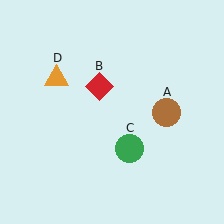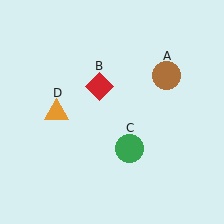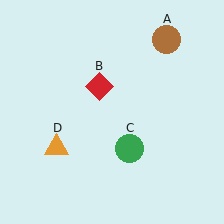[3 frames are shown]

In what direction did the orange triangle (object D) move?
The orange triangle (object D) moved down.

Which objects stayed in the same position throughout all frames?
Red diamond (object B) and green circle (object C) remained stationary.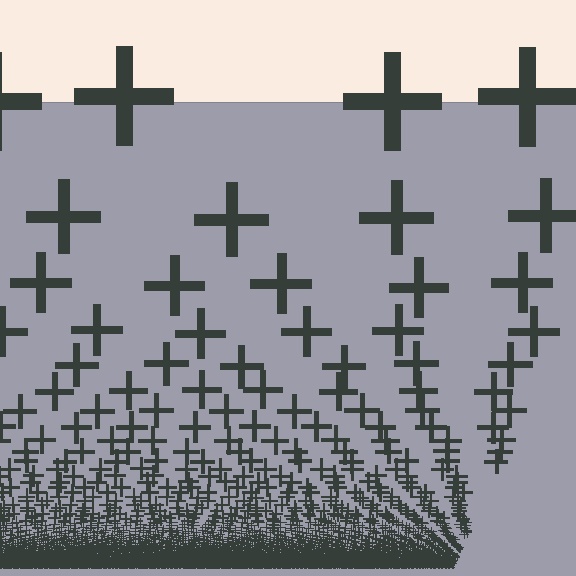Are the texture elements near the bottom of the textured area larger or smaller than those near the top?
Smaller. The gradient is inverted — elements near the bottom are smaller and denser.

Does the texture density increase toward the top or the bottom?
Density increases toward the bottom.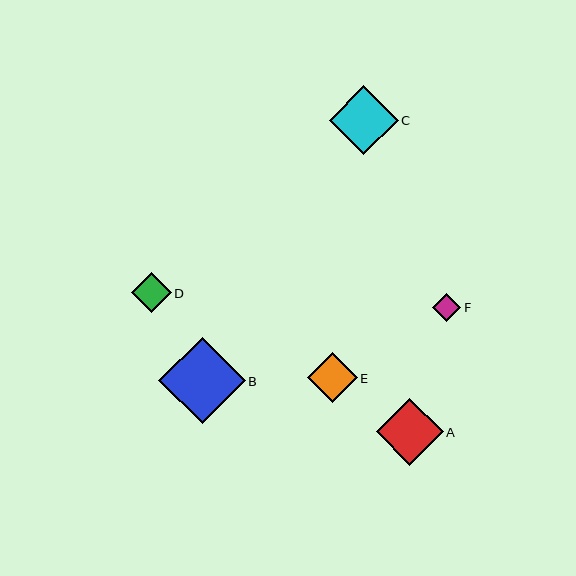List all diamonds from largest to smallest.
From largest to smallest: B, C, A, E, D, F.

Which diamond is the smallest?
Diamond F is the smallest with a size of approximately 28 pixels.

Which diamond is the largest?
Diamond B is the largest with a size of approximately 86 pixels.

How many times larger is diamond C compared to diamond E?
Diamond C is approximately 1.4 times the size of diamond E.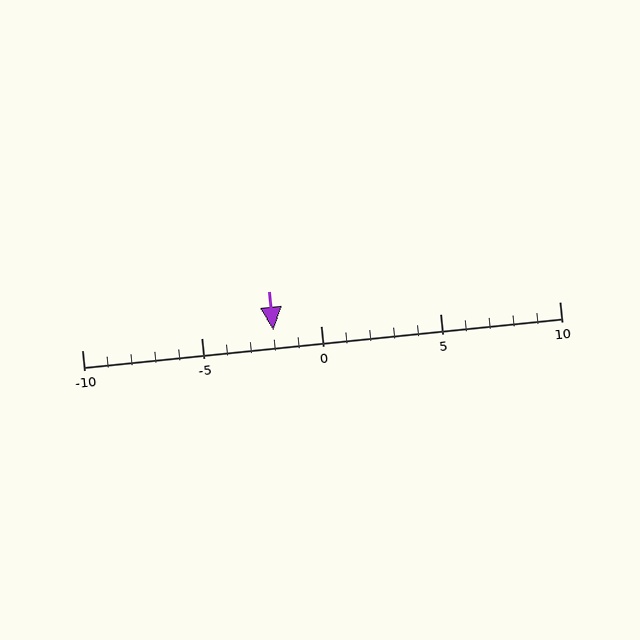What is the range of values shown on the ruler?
The ruler shows values from -10 to 10.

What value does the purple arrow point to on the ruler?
The purple arrow points to approximately -2.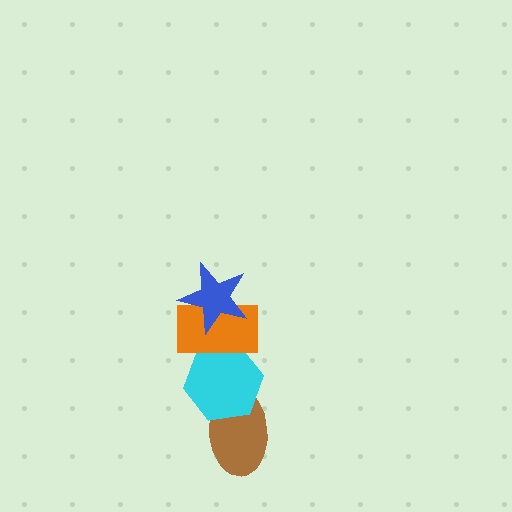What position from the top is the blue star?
The blue star is 1st from the top.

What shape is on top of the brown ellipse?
The cyan hexagon is on top of the brown ellipse.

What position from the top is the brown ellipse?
The brown ellipse is 4th from the top.